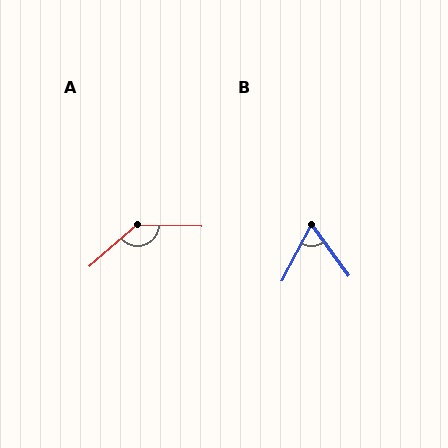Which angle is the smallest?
B, at approximately 64 degrees.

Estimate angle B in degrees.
Approximately 64 degrees.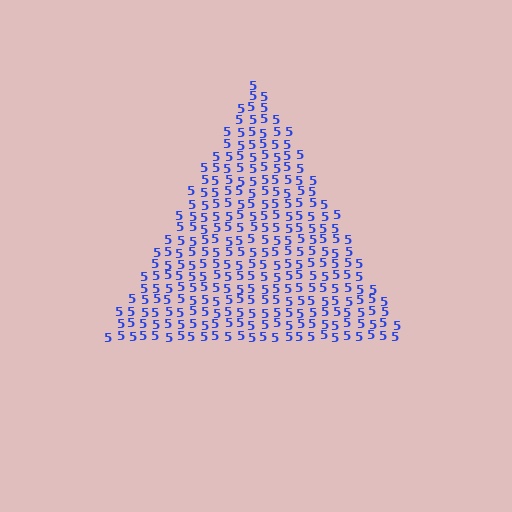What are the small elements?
The small elements are digit 5's.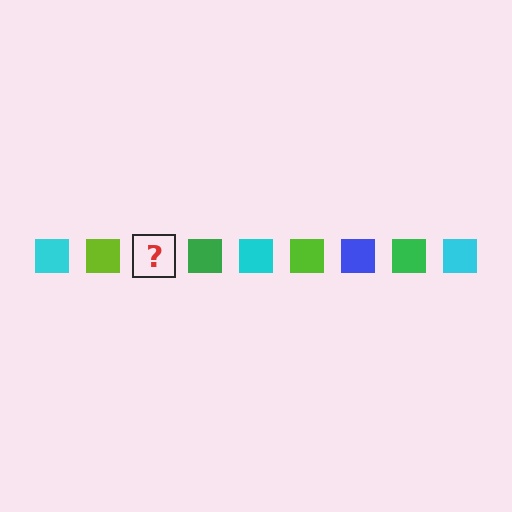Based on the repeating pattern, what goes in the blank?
The blank should be a blue square.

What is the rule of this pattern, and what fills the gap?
The rule is that the pattern cycles through cyan, lime, blue, green squares. The gap should be filled with a blue square.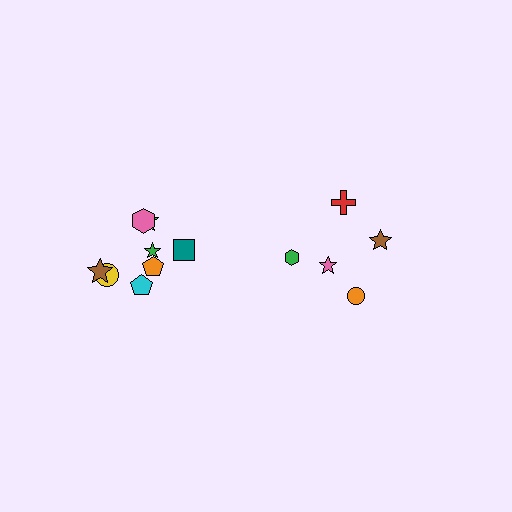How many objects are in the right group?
There are 5 objects.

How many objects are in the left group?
There are 8 objects.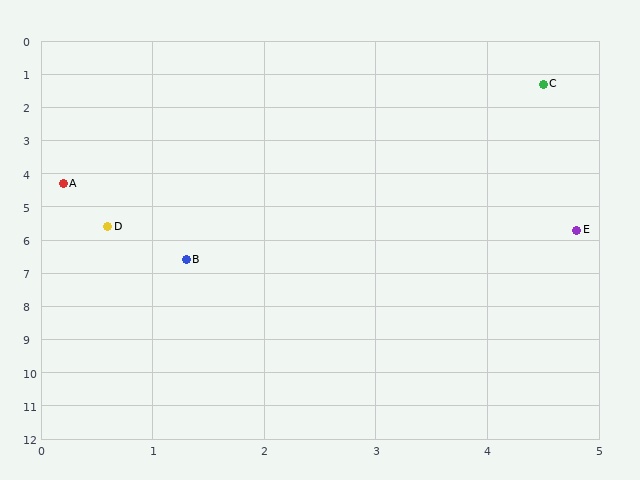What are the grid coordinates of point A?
Point A is at approximately (0.2, 4.3).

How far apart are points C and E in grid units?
Points C and E are about 4.4 grid units apart.